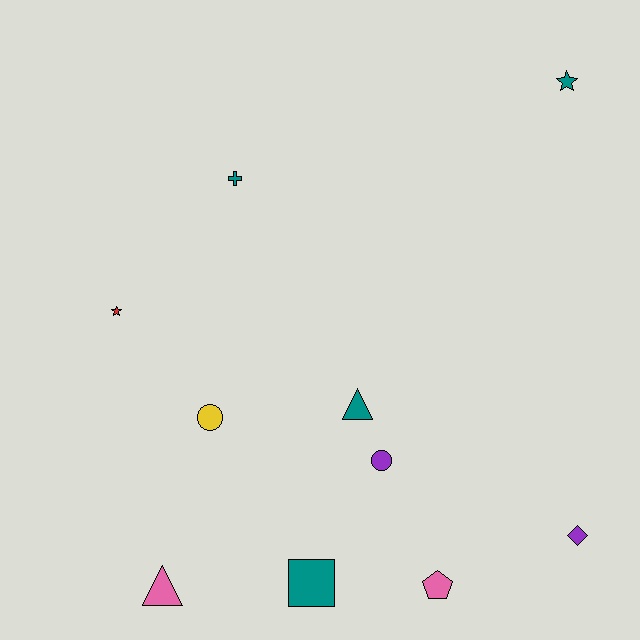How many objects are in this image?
There are 10 objects.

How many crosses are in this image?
There is 1 cross.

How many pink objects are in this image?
There are 2 pink objects.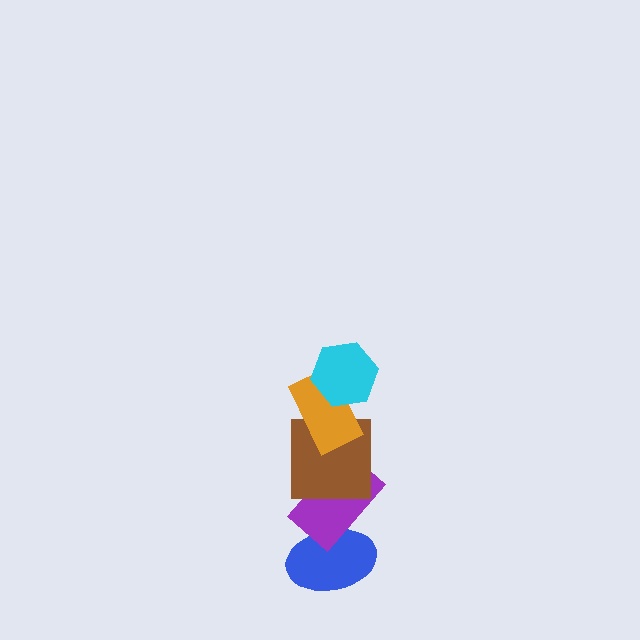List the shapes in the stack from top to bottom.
From top to bottom: the cyan hexagon, the orange rectangle, the brown square, the purple rectangle, the blue ellipse.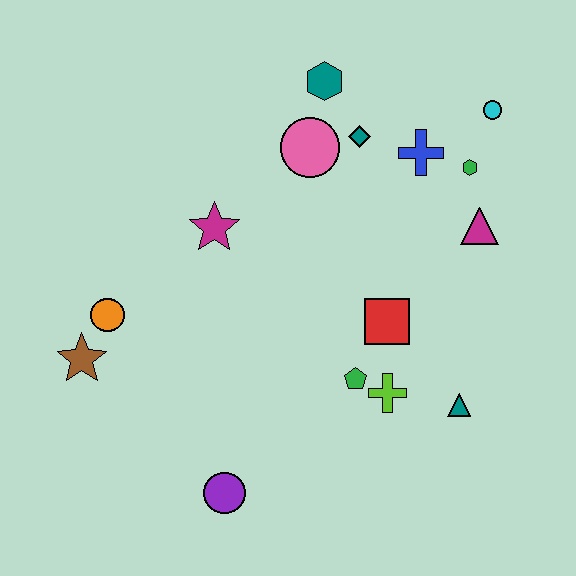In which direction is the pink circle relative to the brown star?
The pink circle is to the right of the brown star.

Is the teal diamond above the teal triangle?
Yes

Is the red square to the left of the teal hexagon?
No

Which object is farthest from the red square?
The brown star is farthest from the red square.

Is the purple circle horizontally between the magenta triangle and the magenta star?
Yes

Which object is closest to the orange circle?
The brown star is closest to the orange circle.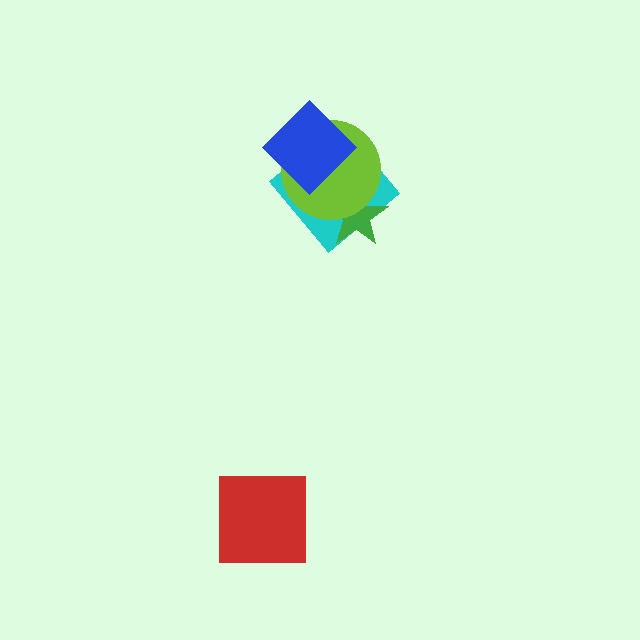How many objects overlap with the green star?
2 objects overlap with the green star.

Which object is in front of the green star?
The lime circle is in front of the green star.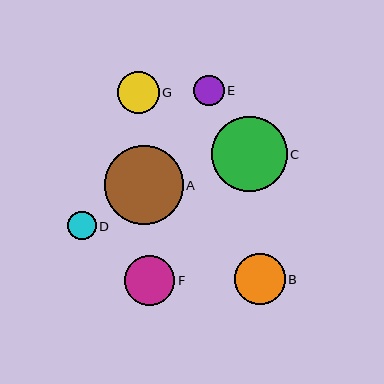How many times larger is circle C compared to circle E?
Circle C is approximately 2.5 times the size of circle E.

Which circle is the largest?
Circle A is the largest with a size of approximately 79 pixels.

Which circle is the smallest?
Circle D is the smallest with a size of approximately 28 pixels.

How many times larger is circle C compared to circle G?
Circle C is approximately 1.8 times the size of circle G.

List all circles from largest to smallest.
From largest to smallest: A, C, B, F, G, E, D.